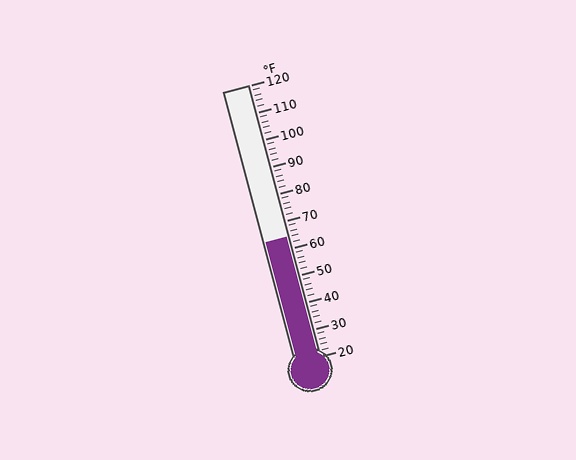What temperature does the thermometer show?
The thermometer shows approximately 64°F.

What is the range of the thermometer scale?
The thermometer scale ranges from 20°F to 120°F.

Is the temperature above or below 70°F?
The temperature is below 70°F.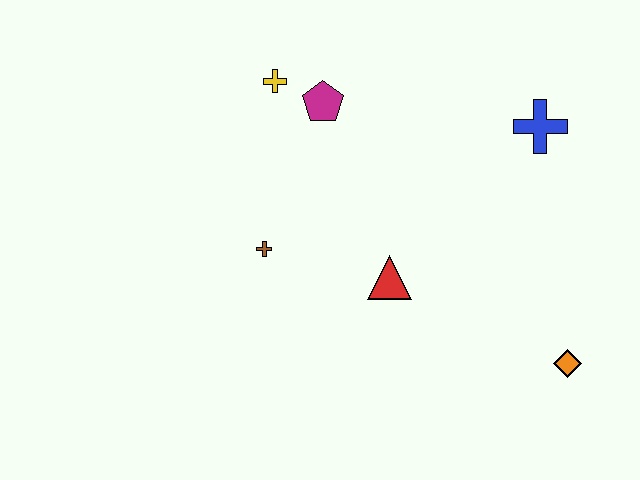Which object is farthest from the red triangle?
The yellow cross is farthest from the red triangle.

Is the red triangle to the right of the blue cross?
No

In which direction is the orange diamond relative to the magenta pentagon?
The orange diamond is below the magenta pentagon.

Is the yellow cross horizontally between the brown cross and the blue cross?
Yes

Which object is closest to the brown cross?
The red triangle is closest to the brown cross.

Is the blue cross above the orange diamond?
Yes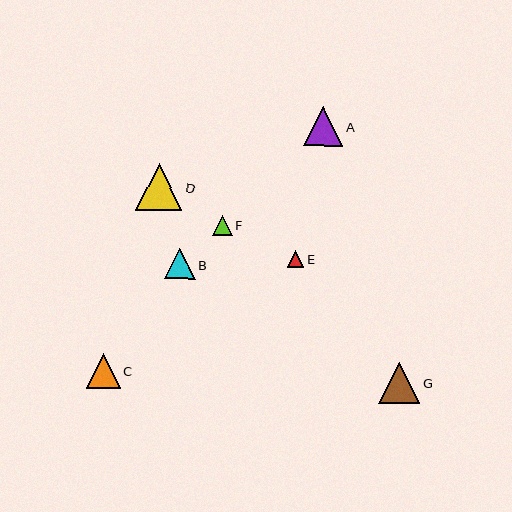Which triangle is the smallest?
Triangle E is the smallest with a size of approximately 17 pixels.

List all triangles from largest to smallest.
From largest to smallest: D, G, A, C, B, F, E.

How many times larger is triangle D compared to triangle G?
Triangle D is approximately 1.1 times the size of triangle G.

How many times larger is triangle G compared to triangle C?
Triangle G is approximately 1.2 times the size of triangle C.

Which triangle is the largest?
Triangle D is the largest with a size of approximately 47 pixels.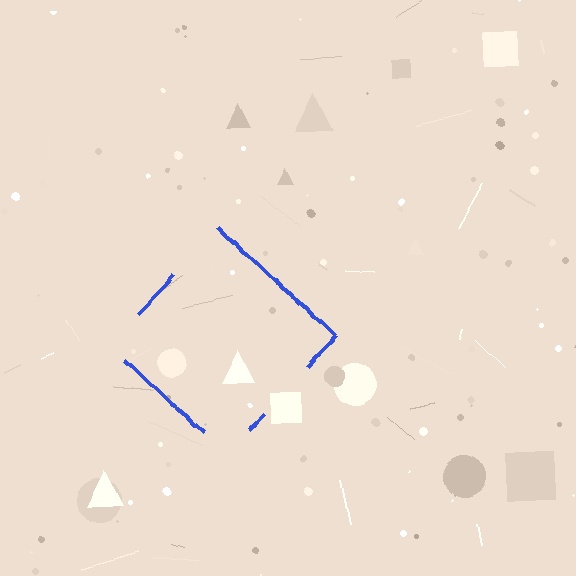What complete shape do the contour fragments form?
The contour fragments form a diamond.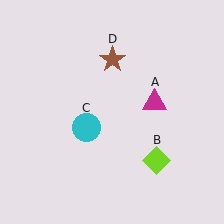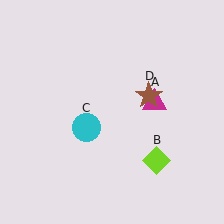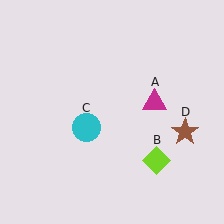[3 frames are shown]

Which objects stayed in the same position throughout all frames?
Magenta triangle (object A) and lime diamond (object B) and cyan circle (object C) remained stationary.